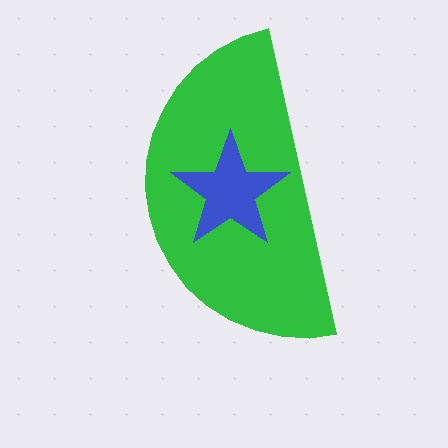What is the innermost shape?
The blue star.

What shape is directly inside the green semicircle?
The blue star.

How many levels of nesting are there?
2.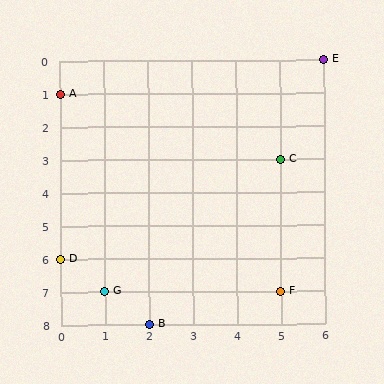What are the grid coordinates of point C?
Point C is at grid coordinates (5, 3).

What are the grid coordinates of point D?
Point D is at grid coordinates (0, 6).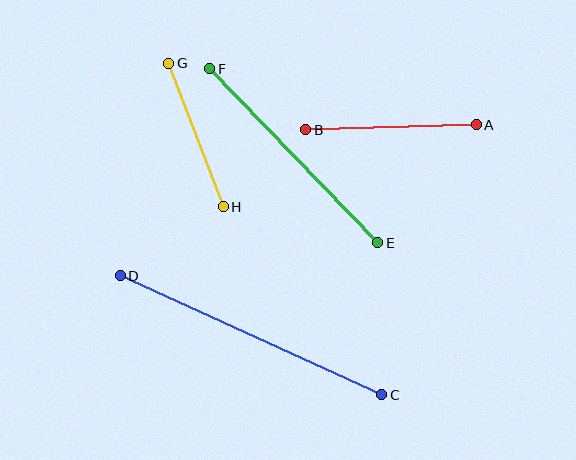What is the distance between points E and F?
The distance is approximately 242 pixels.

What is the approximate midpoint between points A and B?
The midpoint is at approximately (391, 127) pixels.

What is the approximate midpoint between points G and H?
The midpoint is at approximately (196, 135) pixels.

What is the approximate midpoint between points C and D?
The midpoint is at approximately (251, 335) pixels.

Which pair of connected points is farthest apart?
Points C and D are farthest apart.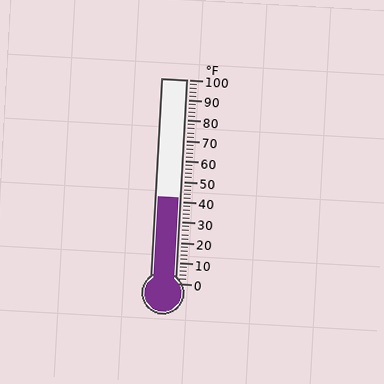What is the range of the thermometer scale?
The thermometer scale ranges from 0°F to 100°F.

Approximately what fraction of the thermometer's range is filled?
The thermometer is filled to approximately 40% of its range.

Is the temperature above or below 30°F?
The temperature is above 30°F.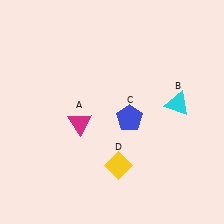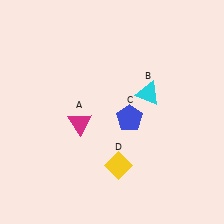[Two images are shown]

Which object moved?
The cyan triangle (B) moved left.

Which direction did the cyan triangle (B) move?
The cyan triangle (B) moved left.